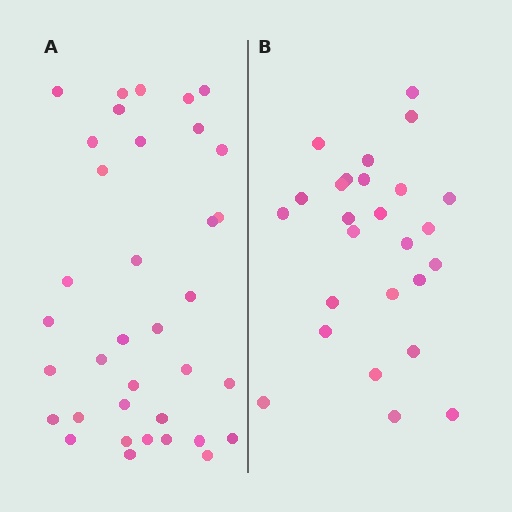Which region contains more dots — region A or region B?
Region A (the left region) has more dots.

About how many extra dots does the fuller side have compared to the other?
Region A has roughly 10 or so more dots than region B.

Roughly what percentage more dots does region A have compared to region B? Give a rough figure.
About 40% more.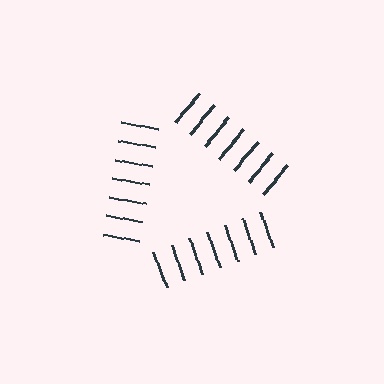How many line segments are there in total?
21 — 7 along each of the 3 edges.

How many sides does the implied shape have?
3 sides — the line-ends trace a triangle.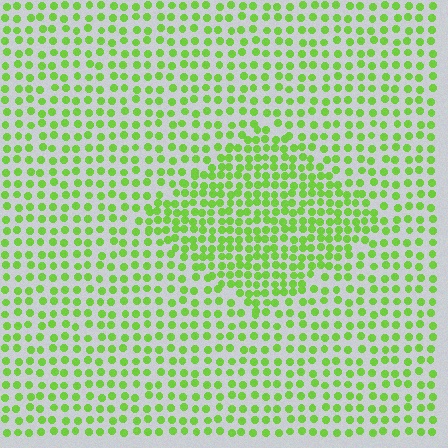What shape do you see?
I see a diamond.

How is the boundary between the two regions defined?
The boundary is defined by a change in element density (approximately 1.7x ratio). All elements are the same color, size, and shape.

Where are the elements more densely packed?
The elements are more densely packed inside the diamond boundary.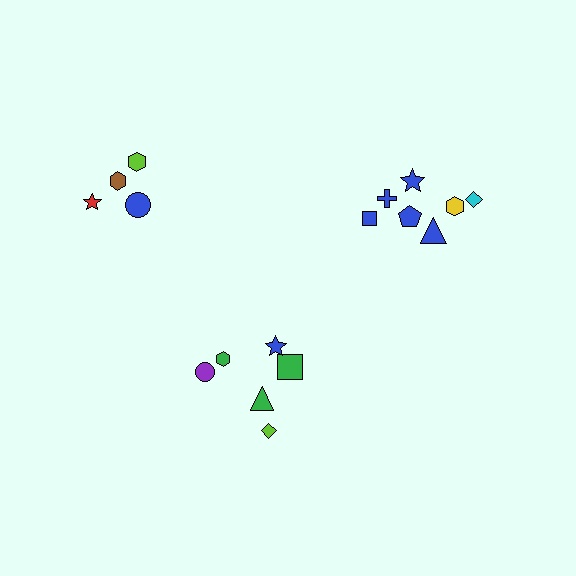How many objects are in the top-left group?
There are 4 objects.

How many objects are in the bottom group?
There are 6 objects.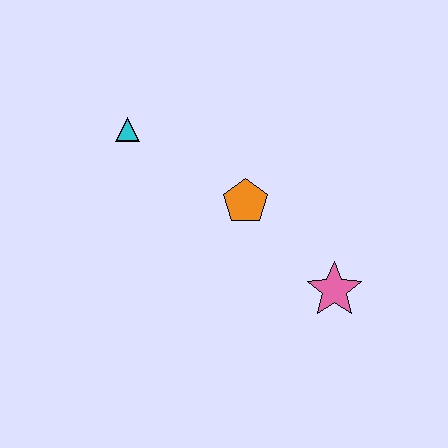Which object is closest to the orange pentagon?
The pink star is closest to the orange pentagon.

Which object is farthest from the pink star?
The cyan triangle is farthest from the pink star.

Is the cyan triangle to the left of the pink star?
Yes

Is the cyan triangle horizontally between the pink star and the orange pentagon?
No